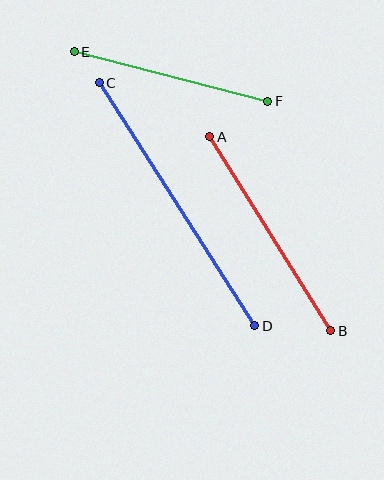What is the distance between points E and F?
The distance is approximately 199 pixels.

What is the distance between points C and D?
The distance is approximately 289 pixels.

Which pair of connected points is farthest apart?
Points C and D are farthest apart.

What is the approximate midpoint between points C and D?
The midpoint is at approximately (177, 204) pixels.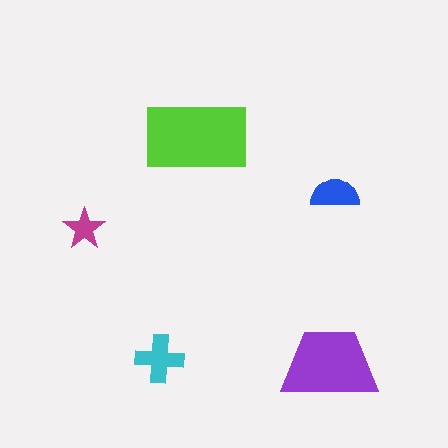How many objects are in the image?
There are 5 objects in the image.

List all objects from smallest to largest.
The magenta star, the blue semicircle, the cyan cross, the purple trapezoid, the lime rectangle.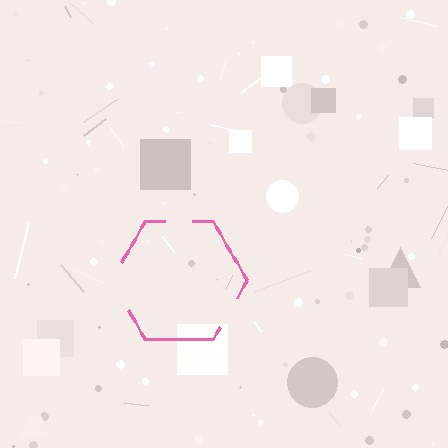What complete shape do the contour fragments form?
The contour fragments form a hexagon.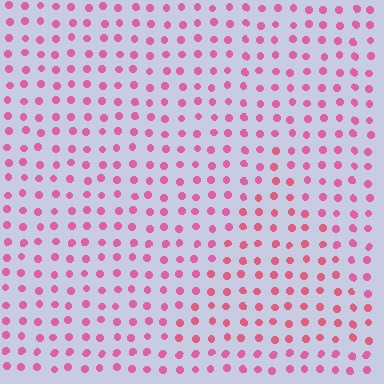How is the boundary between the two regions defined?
The boundary is defined purely by a slight shift in hue (about 20 degrees). Spacing, size, and orientation are identical on both sides.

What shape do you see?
I see a triangle.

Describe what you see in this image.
The image is filled with small pink elements in a uniform arrangement. A triangle-shaped region is visible where the elements are tinted to a slightly different hue, forming a subtle color boundary.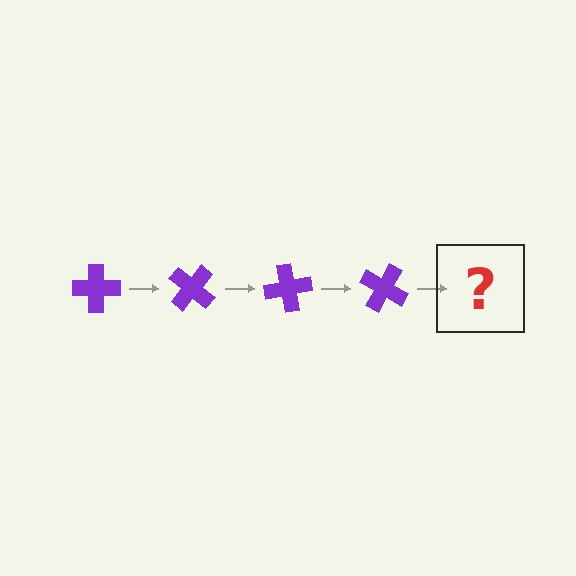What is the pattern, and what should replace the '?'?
The pattern is that the cross rotates 40 degrees each step. The '?' should be a purple cross rotated 160 degrees.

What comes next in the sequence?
The next element should be a purple cross rotated 160 degrees.